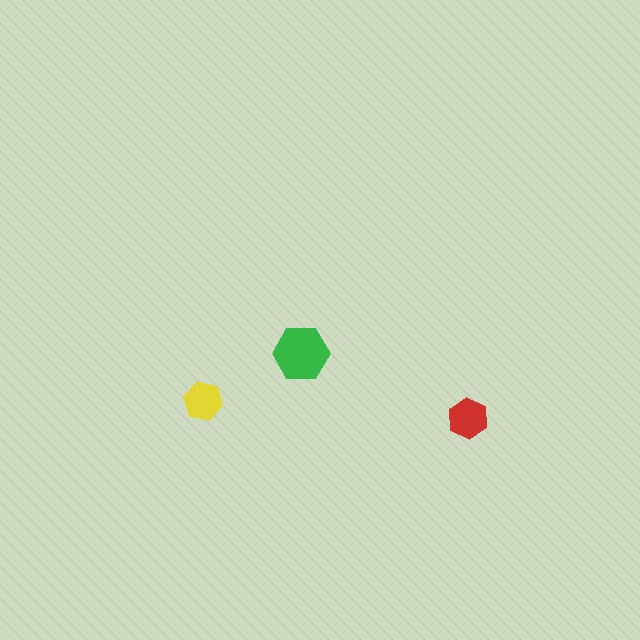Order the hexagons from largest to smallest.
the green one, the red one, the yellow one.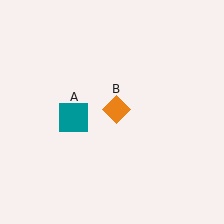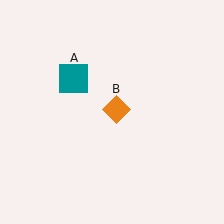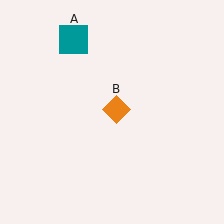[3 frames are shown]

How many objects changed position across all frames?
1 object changed position: teal square (object A).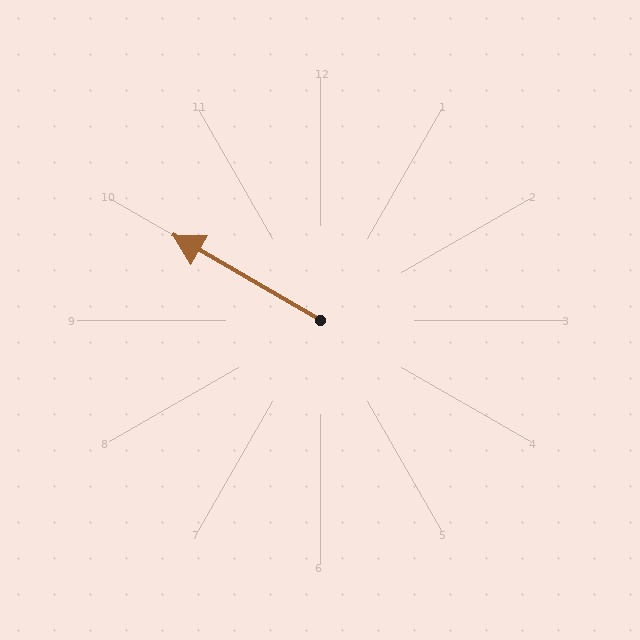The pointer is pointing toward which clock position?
Roughly 10 o'clock.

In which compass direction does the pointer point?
Northwest.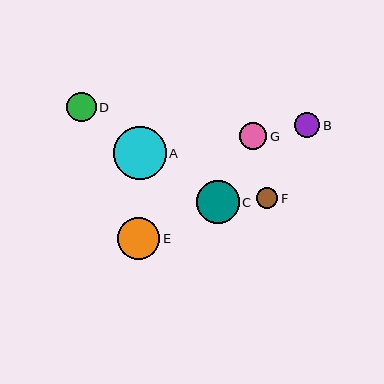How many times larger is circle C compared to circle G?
Circle C is approximately 1.6 times the size of circle G.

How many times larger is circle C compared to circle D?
Circle C is approximately 1.4 times the size of circle D.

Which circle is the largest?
Circle A is the largest with a size of approximately 53 pixels.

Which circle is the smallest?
Circle F is the smallest with a size of approximately 21 pixels.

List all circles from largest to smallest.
From largest to smallest: A, C, E, D, G, B, F.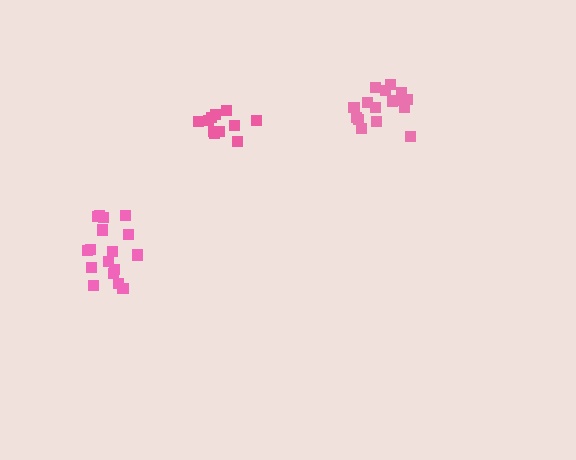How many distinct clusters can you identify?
There are 3 distinct clusters.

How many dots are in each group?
Group 1: 11 dots, Group 2: 16 dots, Group 3: 17 dots (44 total).